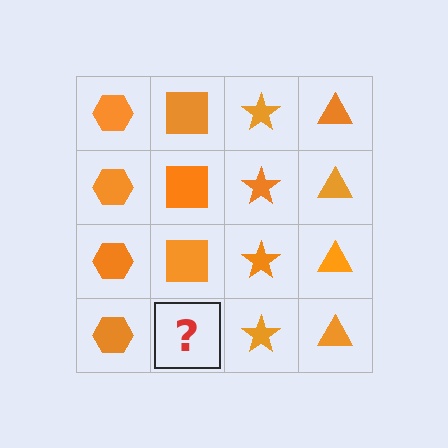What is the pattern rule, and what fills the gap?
The rule is that each column has a consistent shape. The gap should be filled with an orange square.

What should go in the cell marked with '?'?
The missing cell should contain an orange square.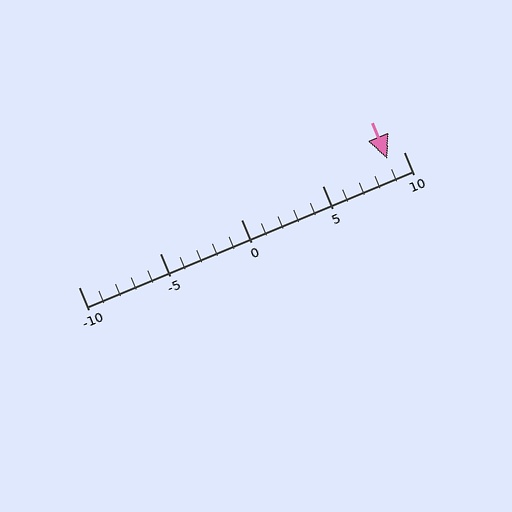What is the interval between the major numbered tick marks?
The major tick marks are spaced 5 units apart.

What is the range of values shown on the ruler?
The ruler shows values from -10 to 10.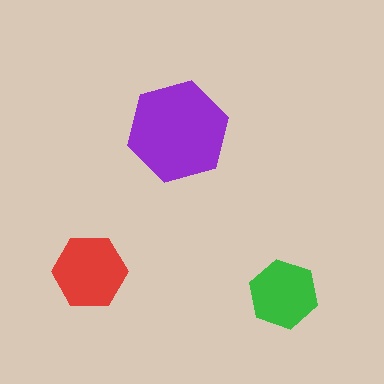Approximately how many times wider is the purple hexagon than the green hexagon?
About 1.5 times wider.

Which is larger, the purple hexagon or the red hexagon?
The purple one.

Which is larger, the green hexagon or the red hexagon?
The red one.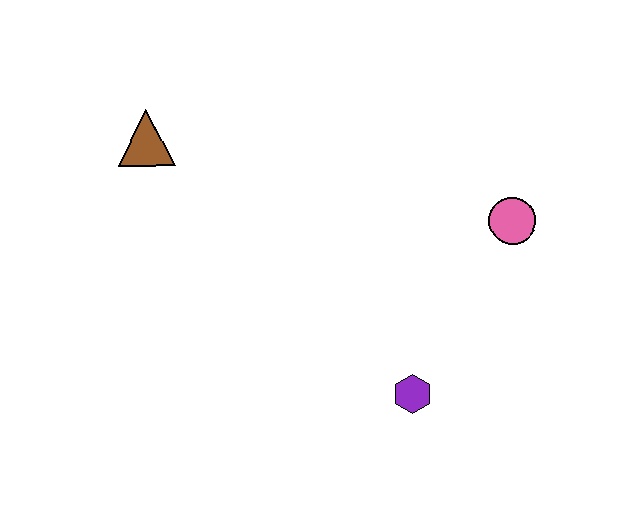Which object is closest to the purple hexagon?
The pink circle is closest to the purple hexagon.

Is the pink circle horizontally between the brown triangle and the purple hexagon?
No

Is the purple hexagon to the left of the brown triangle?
No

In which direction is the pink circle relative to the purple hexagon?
The pink circle is above the purple hexagon.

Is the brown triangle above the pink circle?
Yes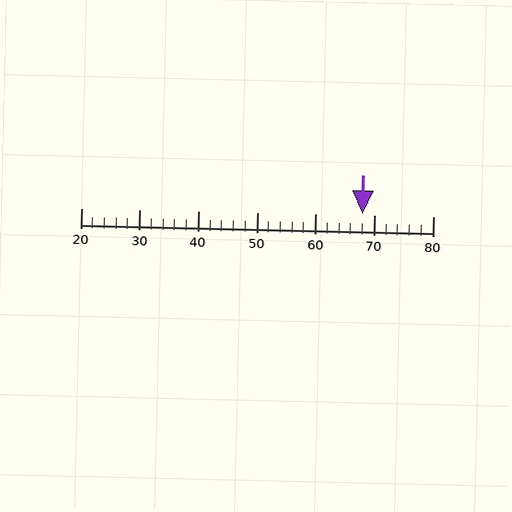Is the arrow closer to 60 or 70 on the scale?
The arrow is closer to 70.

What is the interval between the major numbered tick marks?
The major tick marks are spaced 10 units apart.